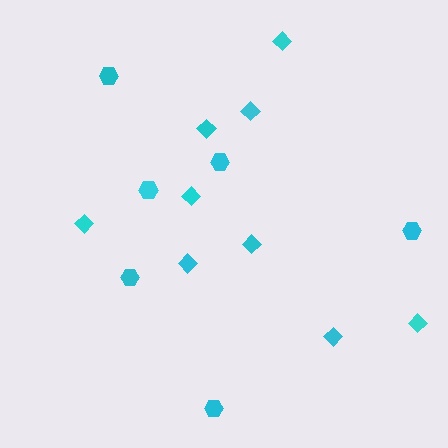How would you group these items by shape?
There are 2 groups: one group of diamonds (9) and one group of hexagons (6).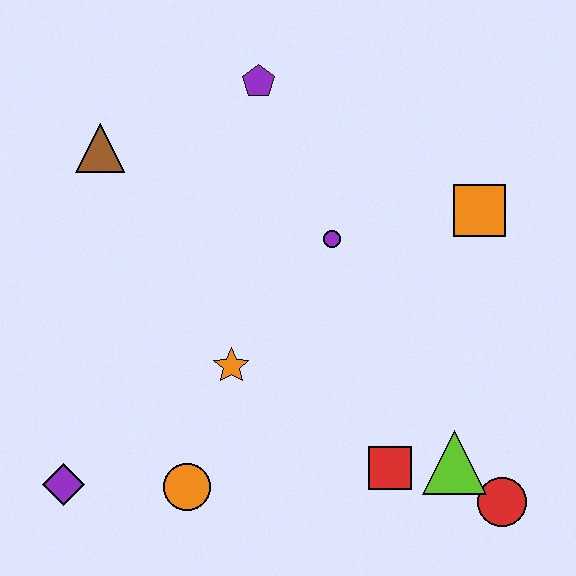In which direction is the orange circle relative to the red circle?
The orange circle is to the left of the red circle.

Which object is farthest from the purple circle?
The purple diamond is farthest from the purple circle.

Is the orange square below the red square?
No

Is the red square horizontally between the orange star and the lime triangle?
Yes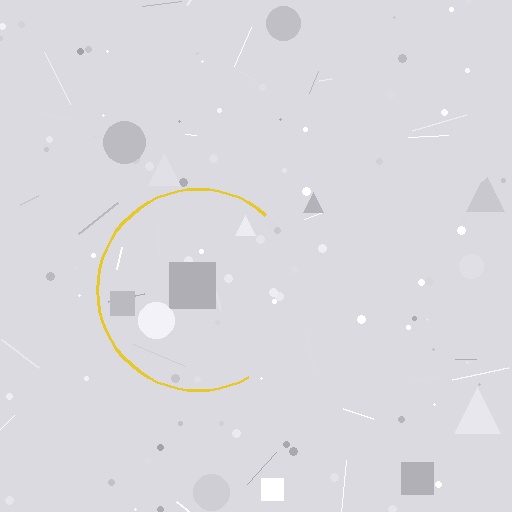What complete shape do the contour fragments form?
The contour fragments form a circle.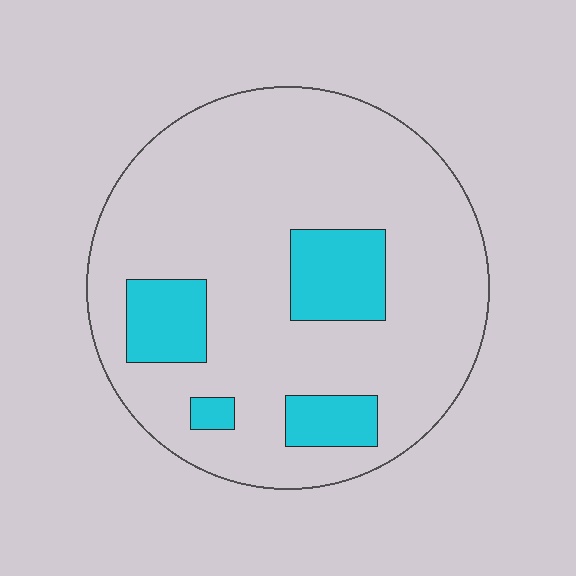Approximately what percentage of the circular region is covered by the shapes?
Approximately 15%.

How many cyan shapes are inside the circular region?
4.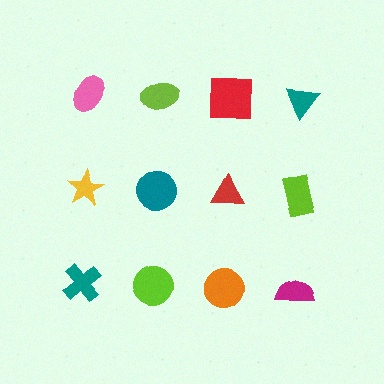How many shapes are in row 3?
4 shapes.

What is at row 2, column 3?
A red triangle.